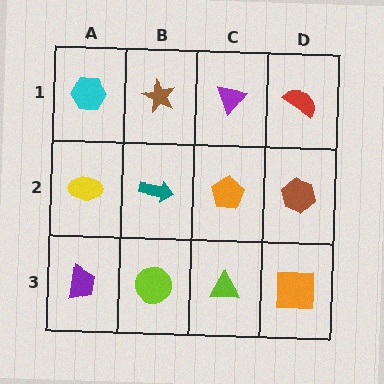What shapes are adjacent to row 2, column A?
A cyan hexagon (row 1, column A), a purple trapezoid (row 3, column A), a teal arrow (row 2, column B).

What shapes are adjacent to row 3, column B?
A teal arrow (row 2, column B), a purple trapezoid (row 3, column A), a lime triangle (row 3, column C).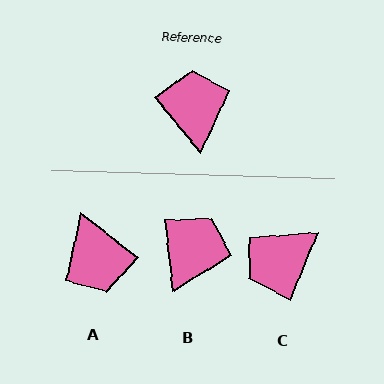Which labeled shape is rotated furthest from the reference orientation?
A, about 168 degrees away.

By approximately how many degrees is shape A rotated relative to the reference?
Approximately 168 degrees clockwise.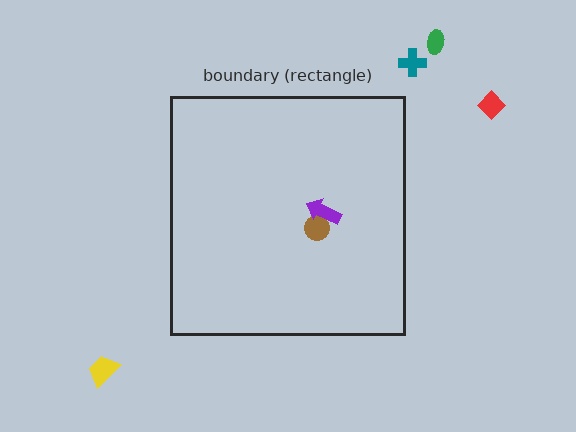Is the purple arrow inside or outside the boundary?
Inside.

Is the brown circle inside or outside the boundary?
Inside.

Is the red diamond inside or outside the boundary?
Outside.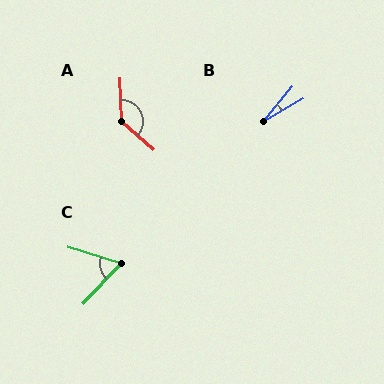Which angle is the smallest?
B, at approximately 20 degrees.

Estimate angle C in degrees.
Approximately 64 degrees.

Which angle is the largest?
A, at approximately 134 degrees.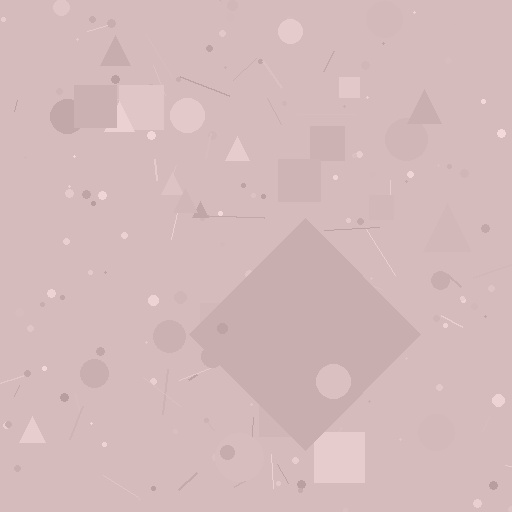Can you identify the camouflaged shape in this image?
The camouflaged shape is a diamond.